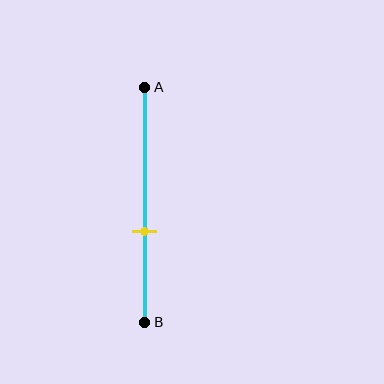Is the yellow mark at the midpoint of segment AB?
No, the mark is at about 60% from A, not at the 50% midpoint.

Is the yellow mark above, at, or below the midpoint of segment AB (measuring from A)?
The yellow mark is below the midpoint of segment AB.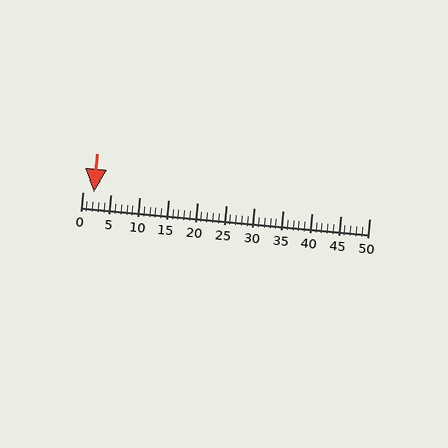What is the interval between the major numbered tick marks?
The major tick marks are spaced 5 units apart.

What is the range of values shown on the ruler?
The ruler shows values from 0 to 50.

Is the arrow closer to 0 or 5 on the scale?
The arrow is closer to 0.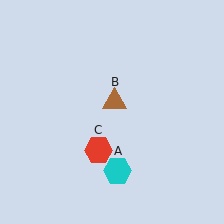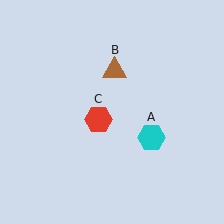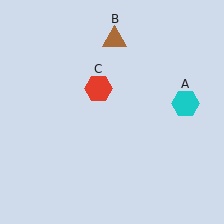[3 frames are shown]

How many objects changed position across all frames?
3 objects changed position: cyan hexagon (object A), brown triangle (object B), red hexagon (object C).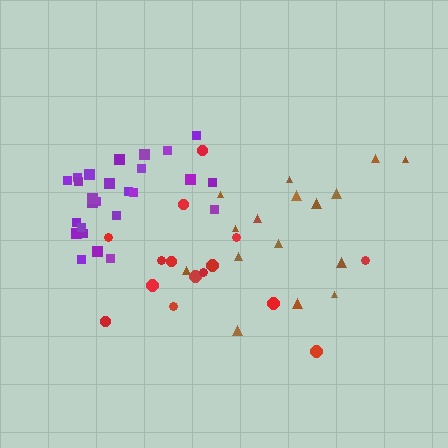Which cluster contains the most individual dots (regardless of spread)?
Purple (26).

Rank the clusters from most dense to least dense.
purple, brown, red.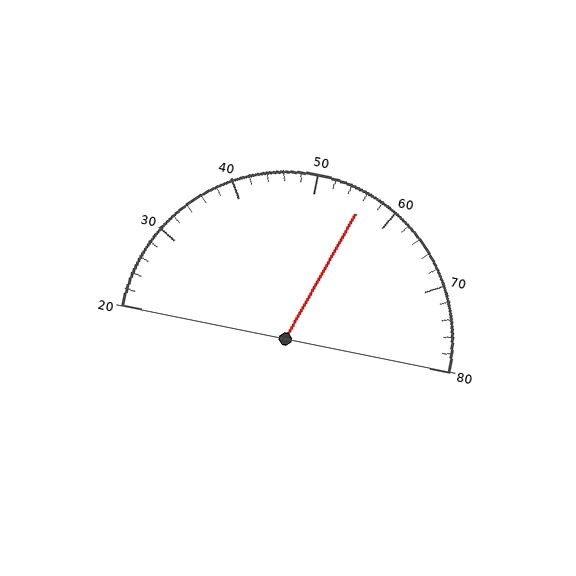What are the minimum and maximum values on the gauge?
The gauge ranges from 20 to 80.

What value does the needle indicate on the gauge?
The needle indicates approximately 56.